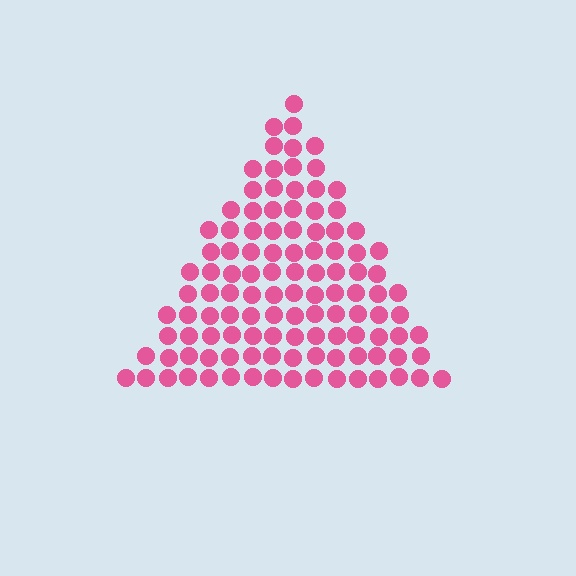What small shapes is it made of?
It is made of small circles.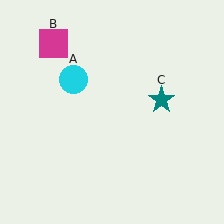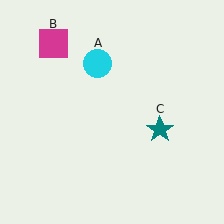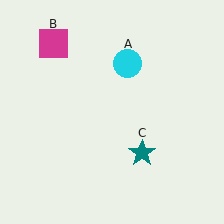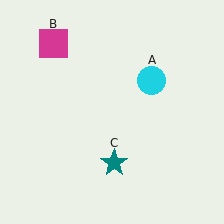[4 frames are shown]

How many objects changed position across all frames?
2 objects changed position: cyan circle (object A), teal star (object C).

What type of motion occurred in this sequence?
The cyan circle (object A), teal star (object C) rotated clockwise around the center of the scene.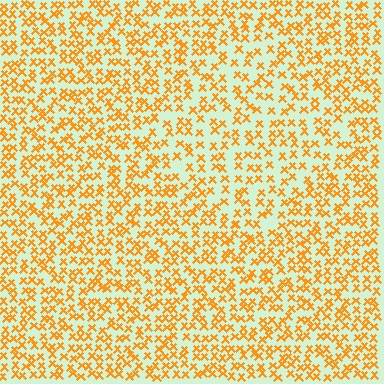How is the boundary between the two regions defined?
The boundary is defined by a change in element density (approximately 1.5x ratio). All elements are the same color, size, and shape.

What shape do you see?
I see a diamond.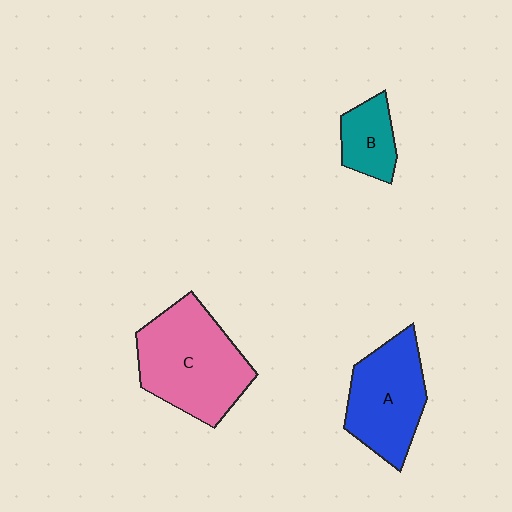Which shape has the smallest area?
Shape B (teal).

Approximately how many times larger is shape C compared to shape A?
Approximately 1.3 times.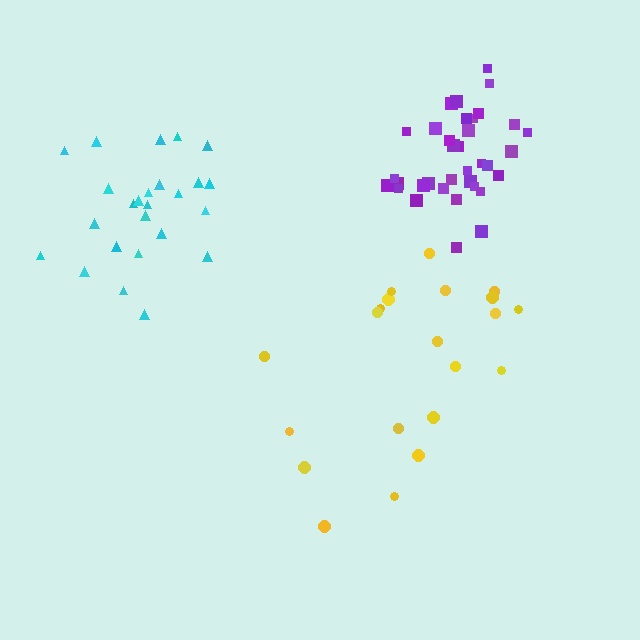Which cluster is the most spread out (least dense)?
Yellow.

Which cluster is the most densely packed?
Purple.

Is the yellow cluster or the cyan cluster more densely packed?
Cyan.